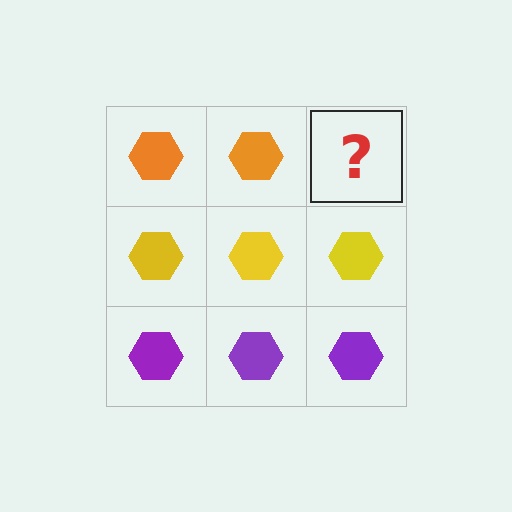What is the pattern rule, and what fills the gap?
The rule is that each row has a consistent color. The gap should be filled with an orange hexagon.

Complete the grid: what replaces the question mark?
The question mark should be replaced with an orange hexagon.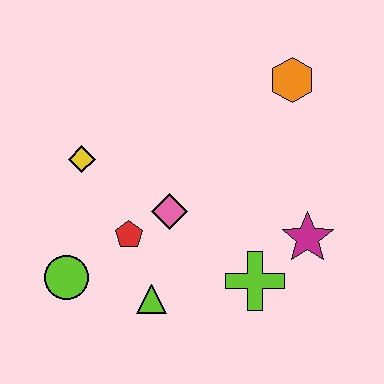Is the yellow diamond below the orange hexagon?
Yes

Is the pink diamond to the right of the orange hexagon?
No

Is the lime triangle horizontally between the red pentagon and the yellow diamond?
No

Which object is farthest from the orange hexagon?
The lime circle is farthest from the orange hexagon.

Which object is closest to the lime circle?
The red pentagon is closest to the lime circle.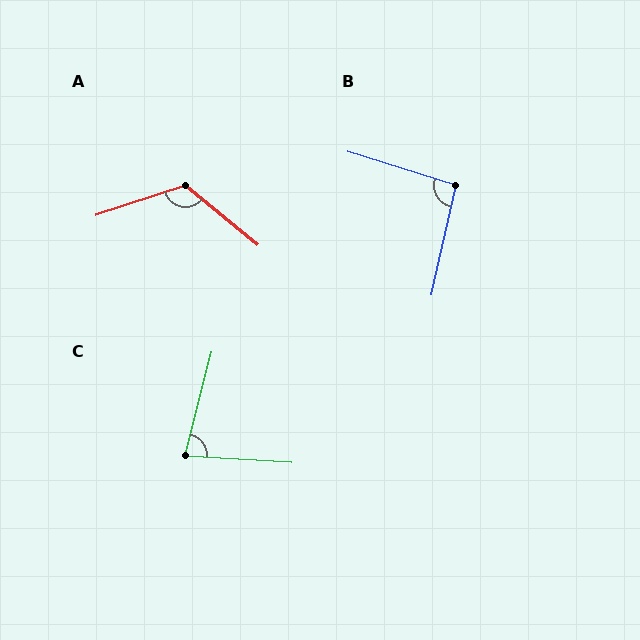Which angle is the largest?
A, at approximately 123 degrees.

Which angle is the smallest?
C, at approximately 79 degrees.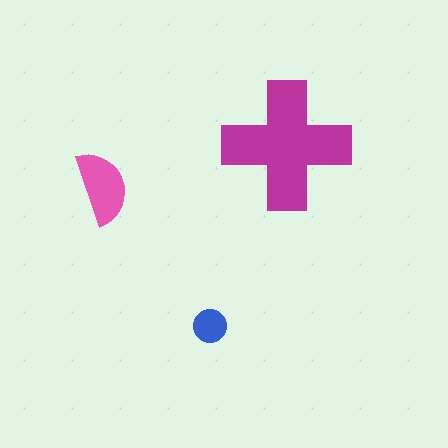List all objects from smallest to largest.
The blue circle, the pink semicircle, the magenta cross.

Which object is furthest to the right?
The magenta cross is rightmost.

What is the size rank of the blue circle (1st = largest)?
3rd.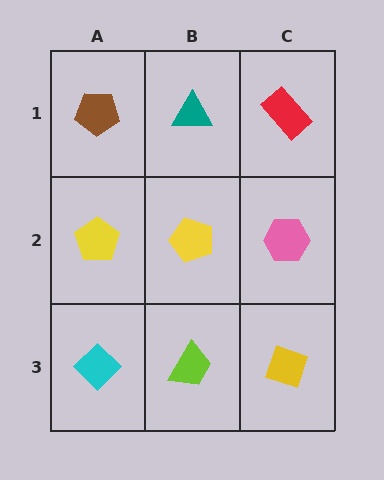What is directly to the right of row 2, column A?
A yellow pentagon.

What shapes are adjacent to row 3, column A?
A yellow pentagon (row 2, column A), a lime trapezoid (row 3, column B).